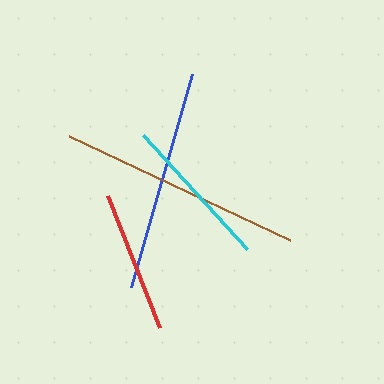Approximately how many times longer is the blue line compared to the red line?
The blue line is approximately 1.6 times the length of the red line.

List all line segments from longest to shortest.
From longest to shortest: brown, blue, cyan, red.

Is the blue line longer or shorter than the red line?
The blue line is longer than the red line.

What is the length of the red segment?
The red segment is approximately 142 pixels long.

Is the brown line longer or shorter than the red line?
The brown line is longer than the red line.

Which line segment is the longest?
The brown line is the longest at approximately 245 pixels.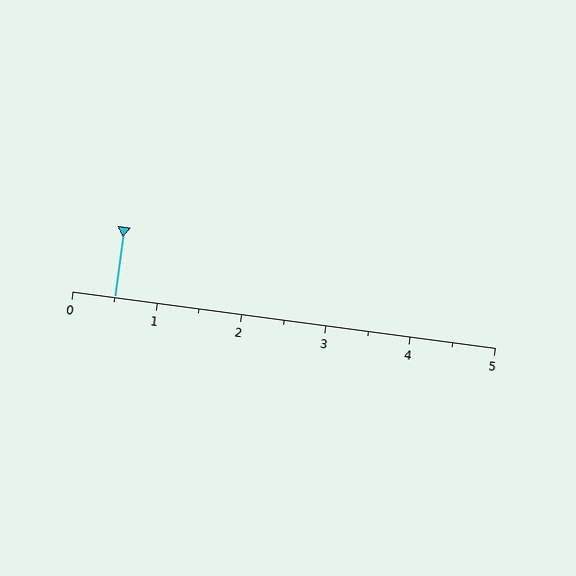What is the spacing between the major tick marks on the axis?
The major ticks are spaced 1 apart.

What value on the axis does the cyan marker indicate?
The marker indicates approximately 0.5.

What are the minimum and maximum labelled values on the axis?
The axis runs from 0 to 5.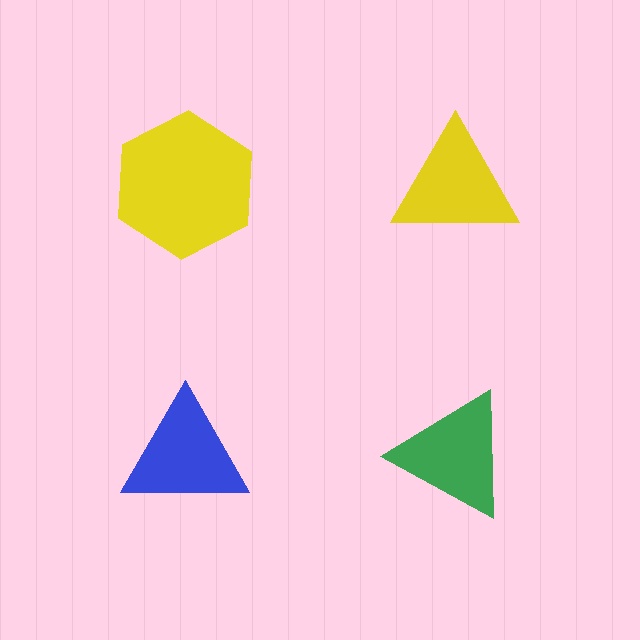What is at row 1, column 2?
A yellow triangle.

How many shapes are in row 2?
2 shapes.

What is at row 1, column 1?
A yellow hexagon.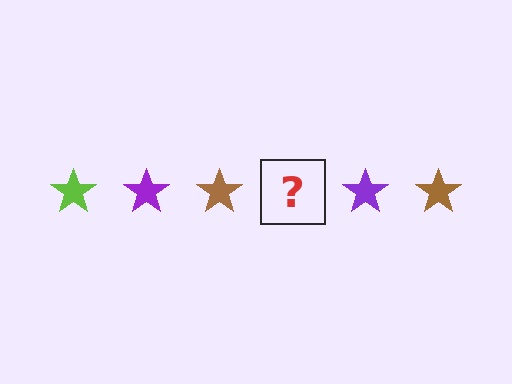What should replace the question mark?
The question mark should be replaced with a lime star.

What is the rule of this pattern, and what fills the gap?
The rule is that the pattern cycles through lime, purple, brown stars. The gap should be filled with a lime star.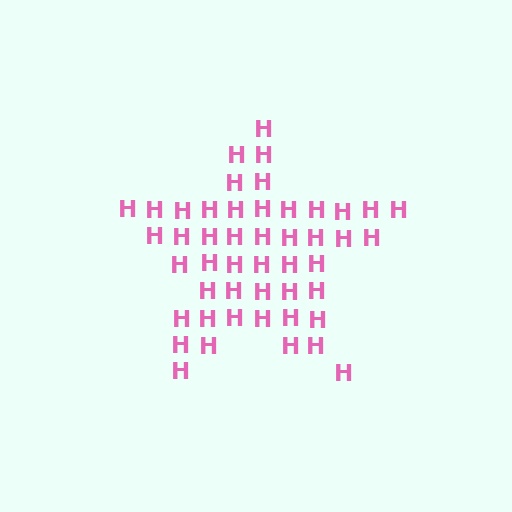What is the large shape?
The large shape is a star.